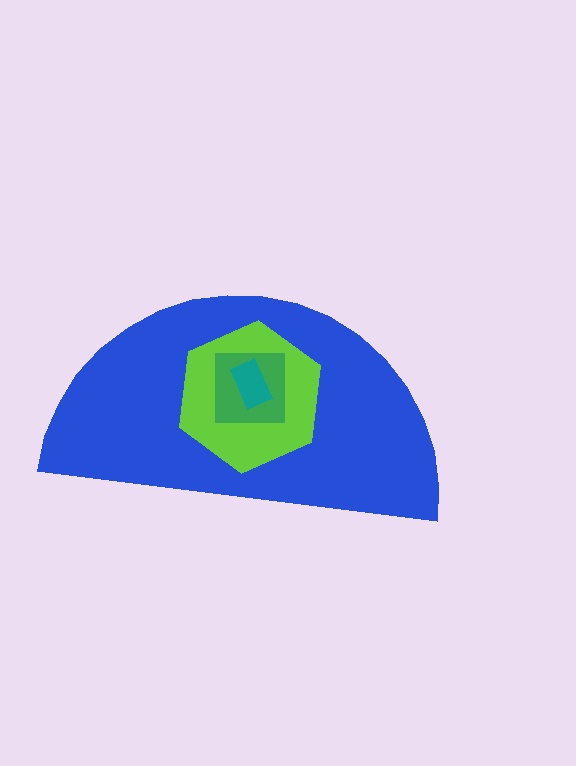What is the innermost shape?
The teal rectangle.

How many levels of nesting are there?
4.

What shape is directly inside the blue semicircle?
The lime hexagon.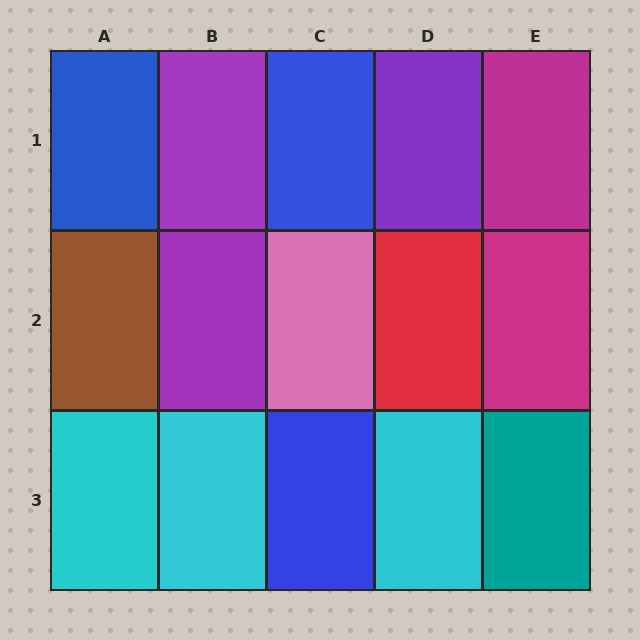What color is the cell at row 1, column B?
Purple.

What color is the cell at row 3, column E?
Teal.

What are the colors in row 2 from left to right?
Brown, purple, pink, red, magenta.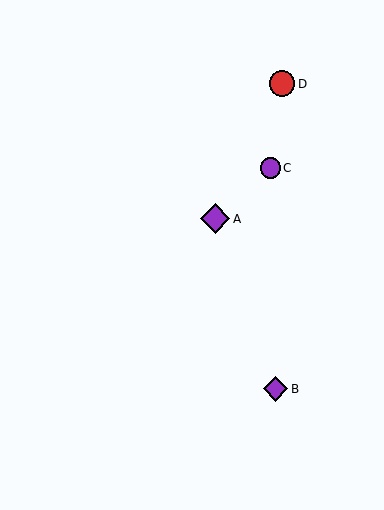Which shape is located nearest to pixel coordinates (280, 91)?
The red circle (labeled D) at (282, 84) is nearest to that location.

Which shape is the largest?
The purple diamond (labeled A) is the largest.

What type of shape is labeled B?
Shape B is a purple diamond.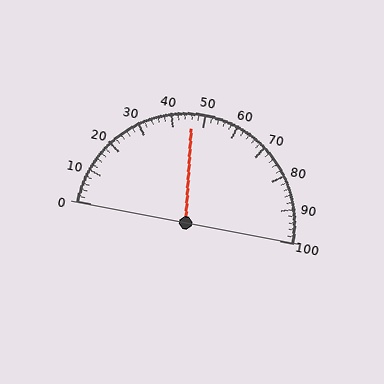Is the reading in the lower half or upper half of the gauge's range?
The reading is in the lower half of the range (0 to 100).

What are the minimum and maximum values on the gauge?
The gauge ranges from 0 to 100.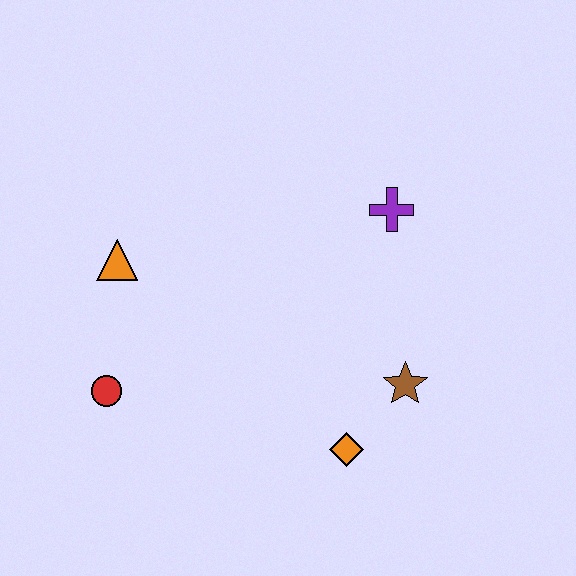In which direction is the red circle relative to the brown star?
The red circle is to the left of the brown star.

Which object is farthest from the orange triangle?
The brown star is farthest from the orange triangle.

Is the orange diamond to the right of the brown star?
No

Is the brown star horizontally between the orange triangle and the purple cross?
No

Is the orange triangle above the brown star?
Yes